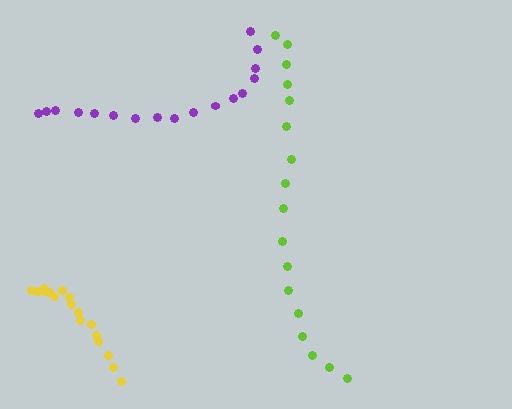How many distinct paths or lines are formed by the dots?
There are 3 distinct paths.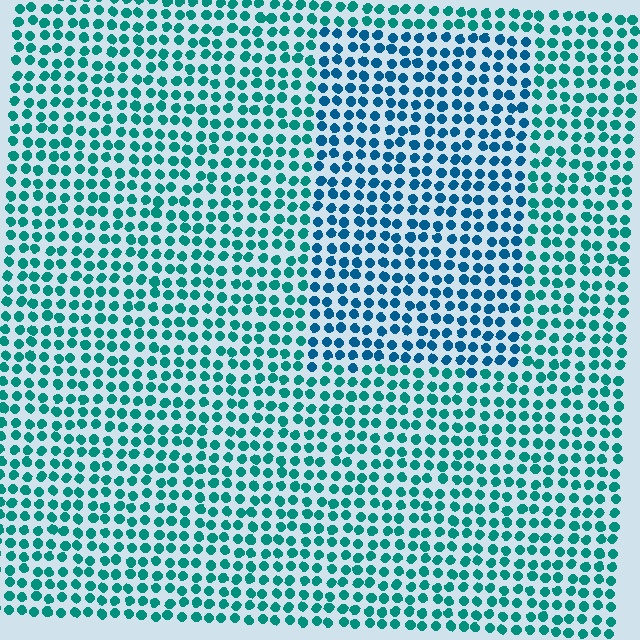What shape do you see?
I see a rectangle.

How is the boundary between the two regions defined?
The boundary is defined purely by a slight shift in hue (about 29 degrees). Spacing, size, and orientation are identical on both sides.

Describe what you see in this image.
The image is filled with small teal elements in a uniform arrangement. A rectangle-shaped region is visible where the elements are tinted to a slightly different hue, forming a subtle color boundary.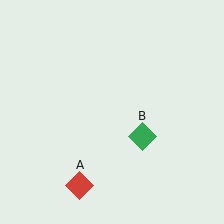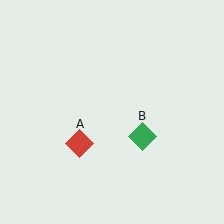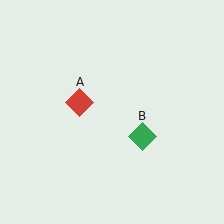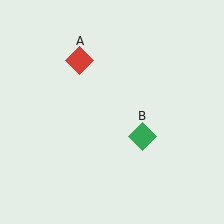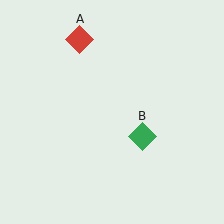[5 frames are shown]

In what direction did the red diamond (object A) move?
The red diamond (object A) moved up.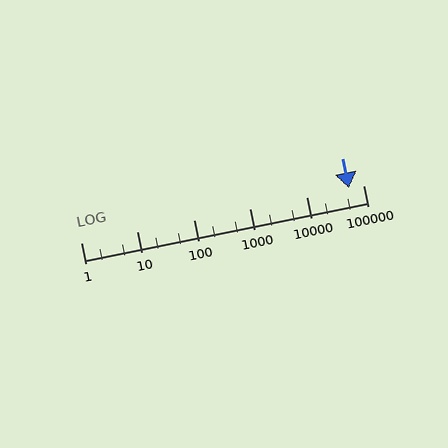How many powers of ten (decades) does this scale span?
The scale spans 5 decades, from 1 to 100000.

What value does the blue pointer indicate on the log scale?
The pointer indicates approximately 57000.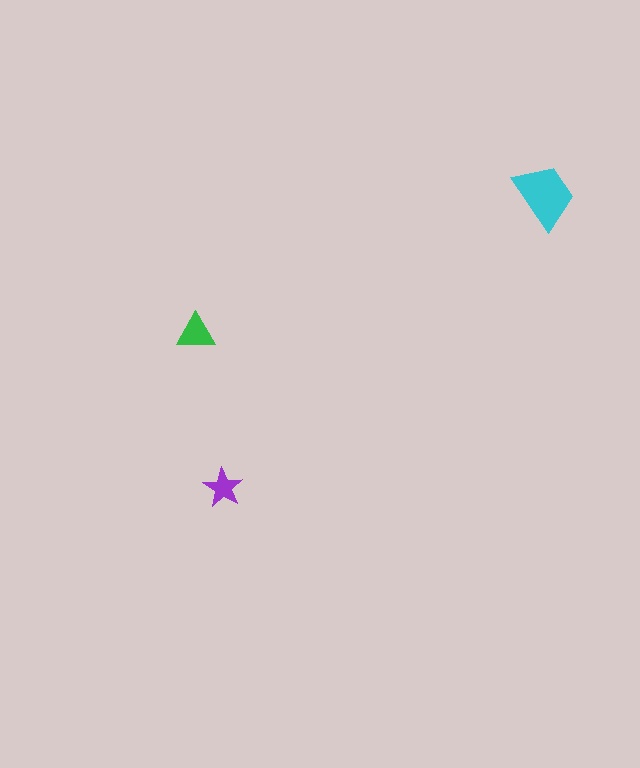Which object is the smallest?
The purple star.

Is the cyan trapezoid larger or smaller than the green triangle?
Larger.